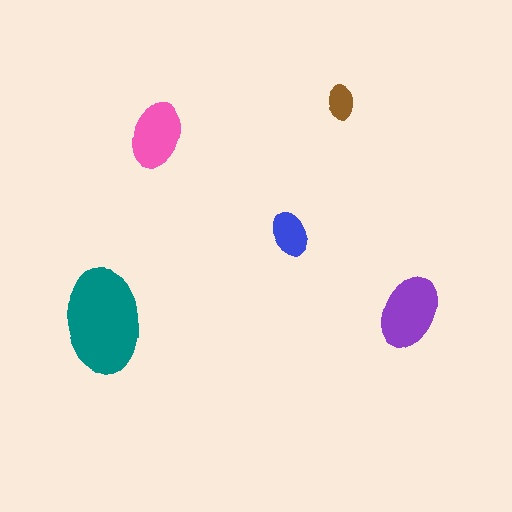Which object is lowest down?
The teal ellipse is bottommost.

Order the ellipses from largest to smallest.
the teal one, the purple one, the pink one, the blue one, the brown one.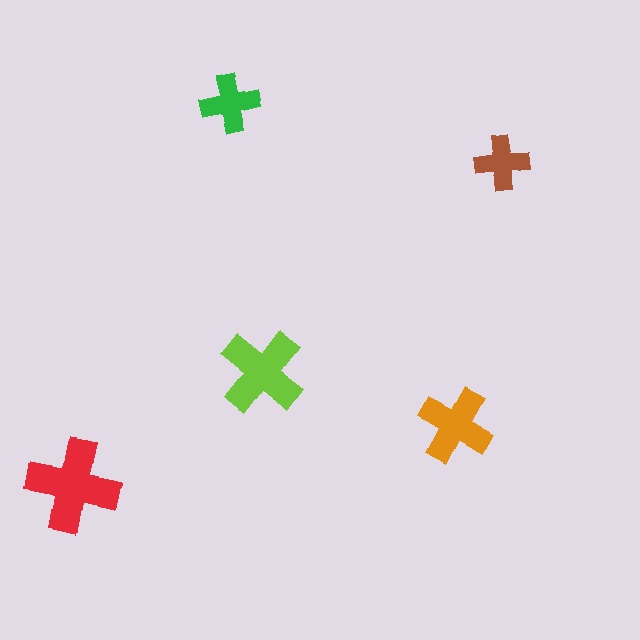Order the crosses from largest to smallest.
the red one, the lime one, the orange one, the green one, the brown one.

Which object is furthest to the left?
The red cross is leftmost.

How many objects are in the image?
There are 5 objects in the image.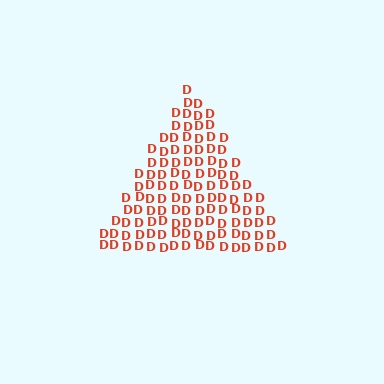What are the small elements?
The small elements are letter D's.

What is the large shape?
The large shape is a triangle.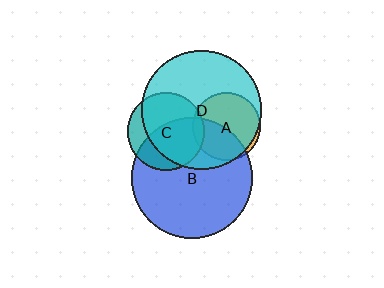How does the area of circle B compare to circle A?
Approximately 3.2 times.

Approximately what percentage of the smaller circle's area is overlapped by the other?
Approximately 55%.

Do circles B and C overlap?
Yes.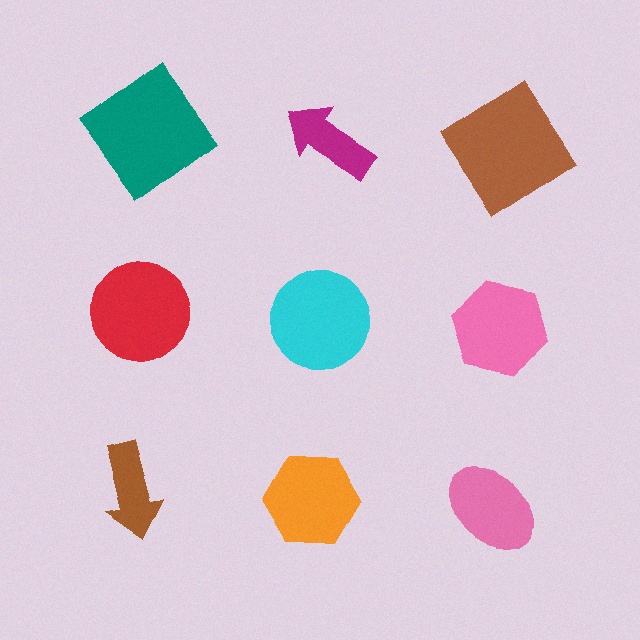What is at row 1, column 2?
A magenta arrow.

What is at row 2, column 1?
A red circle.